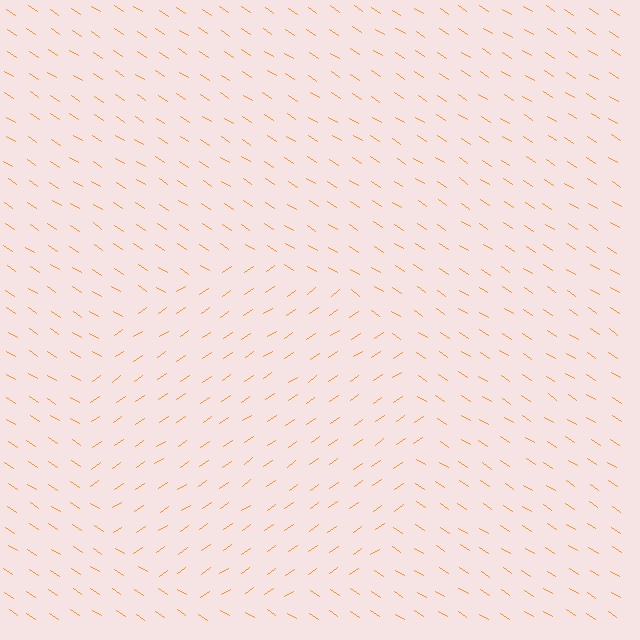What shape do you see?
I see a circle.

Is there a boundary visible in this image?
Yes, there is a texture boundary formed by a change in line orientation.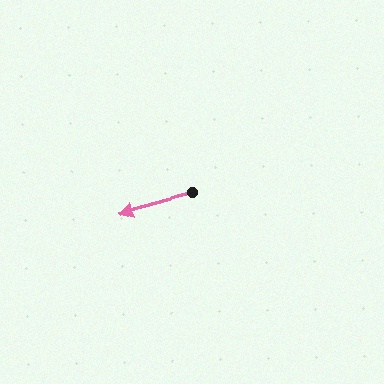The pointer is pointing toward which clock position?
Roughly 8 o'clock.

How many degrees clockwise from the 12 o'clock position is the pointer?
Approximately 254 degrees.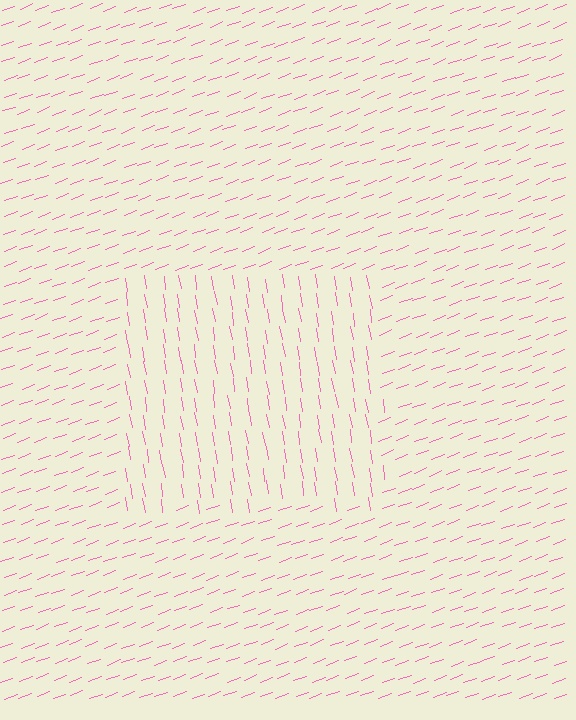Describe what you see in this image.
The image is filled with small pink line segments. A rectangle region in the image has lines oriented differently from the surrounding lines, creating a visible texture boundary.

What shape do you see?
I see a rectangle.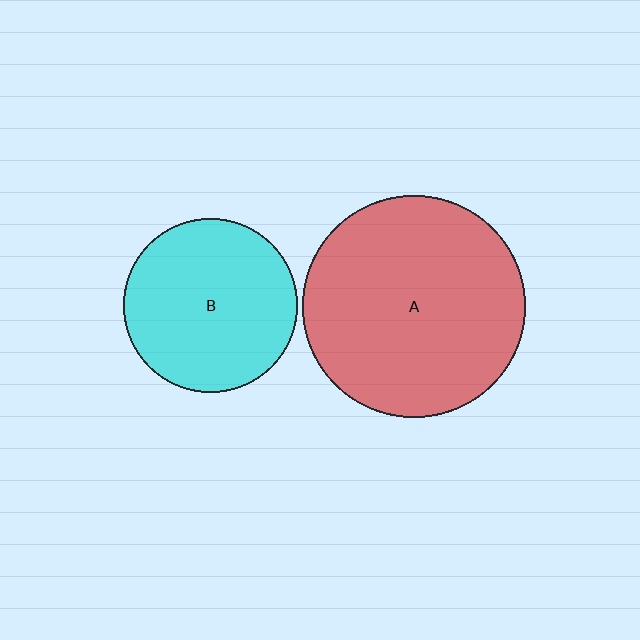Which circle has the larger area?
Circle A (red).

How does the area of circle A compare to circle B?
Approximately 1.6 times.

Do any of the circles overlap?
No, none of the circles overlap.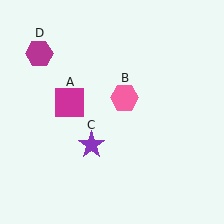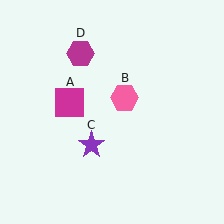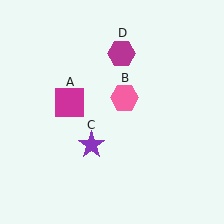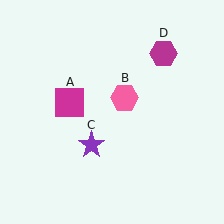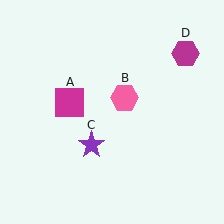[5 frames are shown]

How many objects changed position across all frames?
1 object changed position: magenta hexagon (object D).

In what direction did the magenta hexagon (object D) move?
The magenta hexagon (object D) moved right.